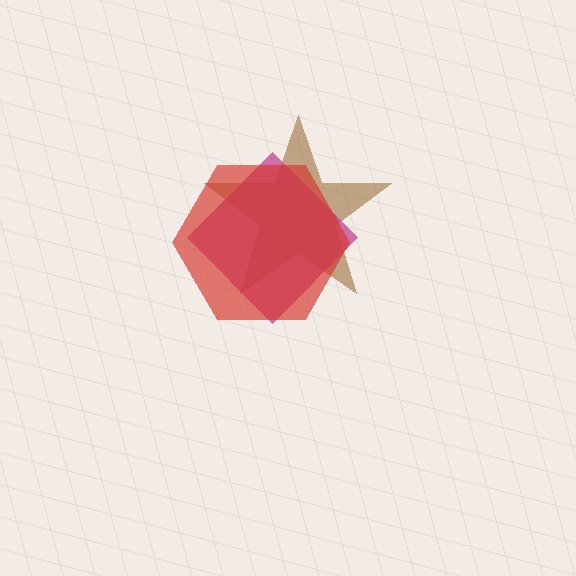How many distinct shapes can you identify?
There are 3 distinct shapes: a brown star, a magenta diamond, a red hexagon.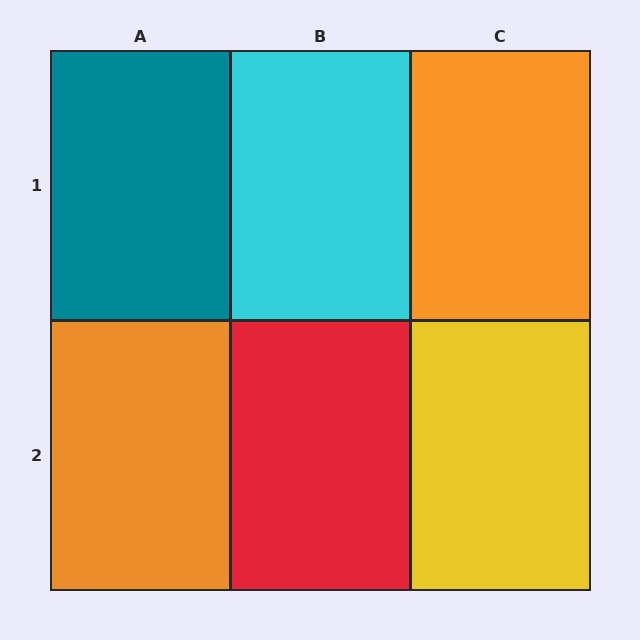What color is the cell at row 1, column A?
Teal.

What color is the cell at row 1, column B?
Cyan.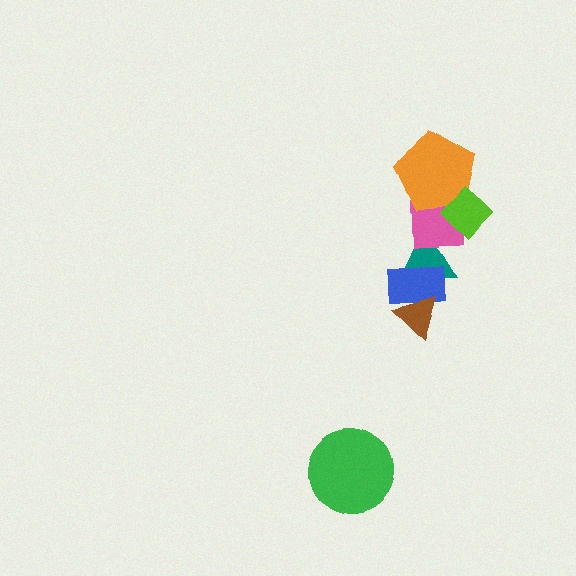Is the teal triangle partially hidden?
Yes, it is partially covered by another shape.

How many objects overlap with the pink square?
3 objects overlap with the pink square.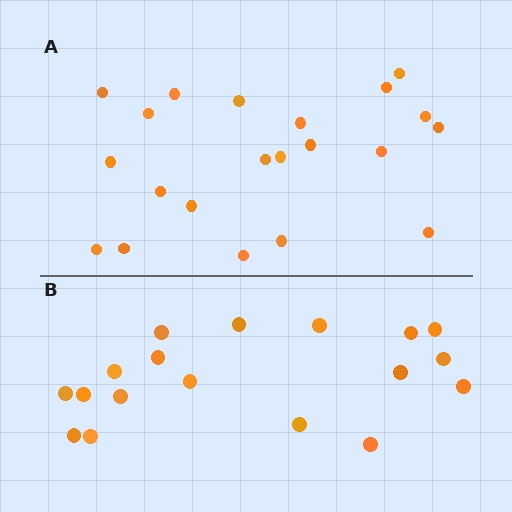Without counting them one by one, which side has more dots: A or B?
Region A (the top region) has more dots.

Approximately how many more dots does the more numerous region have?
Region A has just a few more — roughly 2 or 3 more dots than region B.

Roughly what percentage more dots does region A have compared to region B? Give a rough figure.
About 15% more.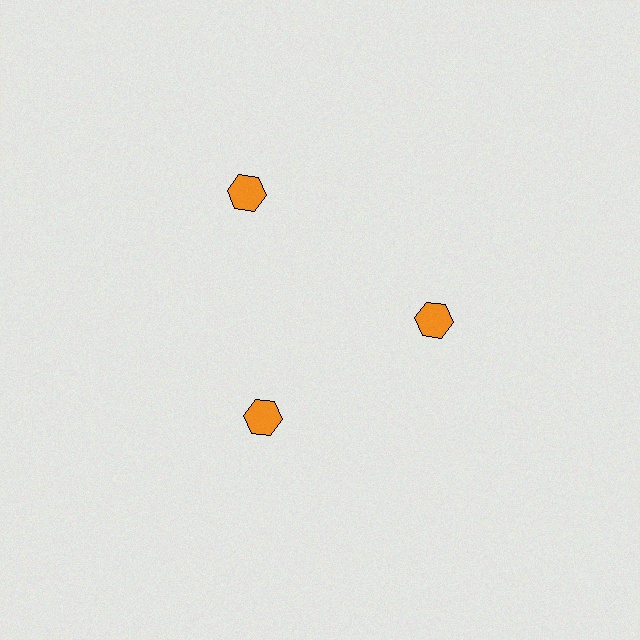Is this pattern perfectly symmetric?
No. The 3 orange hexagons are arranged in a ring, but one element near the 11 o'clock position is pushed outward from the center, breaking the 3-fold rotational symmetry.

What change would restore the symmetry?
The symmetry would be restored by moving it inward, back onto the ring so that all 3 hexagons sit at equal angles and equal distance from the center.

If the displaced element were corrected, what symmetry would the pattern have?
It would have 3-fold rotational symmetry — the pattern would map onto itself every 120 degrees.